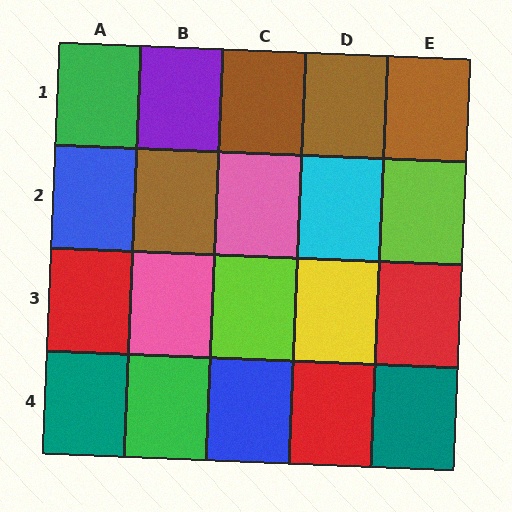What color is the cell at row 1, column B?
Purple.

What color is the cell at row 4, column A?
Teal.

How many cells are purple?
1 cell is purple.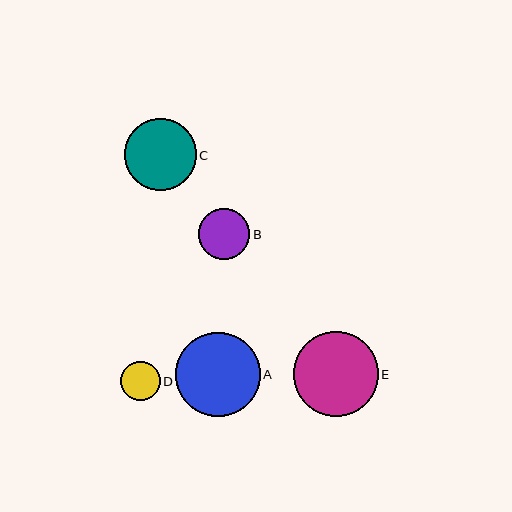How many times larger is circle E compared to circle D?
Circle E is approximately 2.2 times the size of circle D.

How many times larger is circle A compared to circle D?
Circle A is approximately 2.1 times the size of circle D.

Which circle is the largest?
Circle E is the largest with a size of approximately 85 pixels.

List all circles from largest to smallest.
From largest to smallest: E, A, C, B, D.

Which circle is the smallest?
Circle D is the smallest with a size of approximately 39 pixels.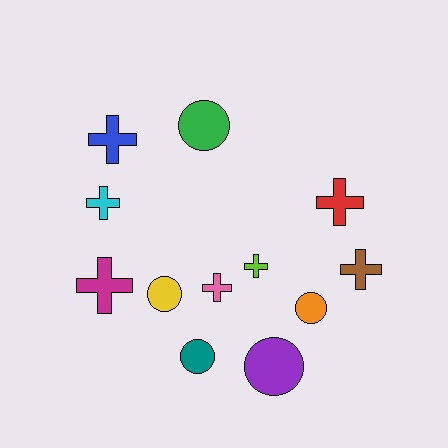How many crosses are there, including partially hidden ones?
There are 7 crosses.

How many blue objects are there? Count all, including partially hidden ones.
There is 1 blue object.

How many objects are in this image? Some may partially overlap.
There are 12 objects.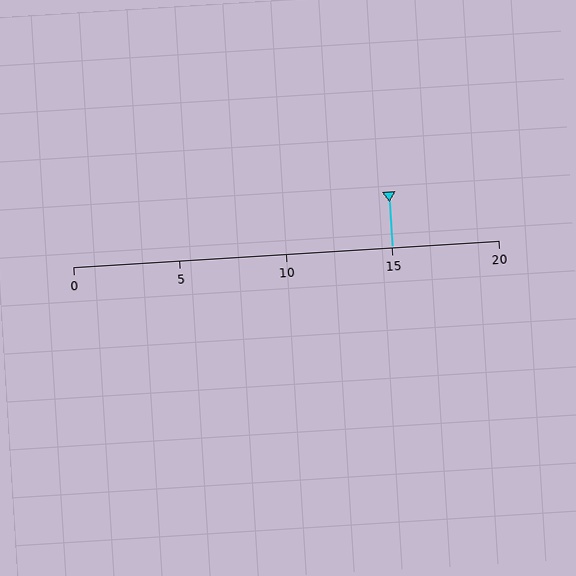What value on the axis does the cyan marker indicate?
The marker indicates approximately 15.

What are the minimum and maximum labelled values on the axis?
The axis runs from 0 to 20.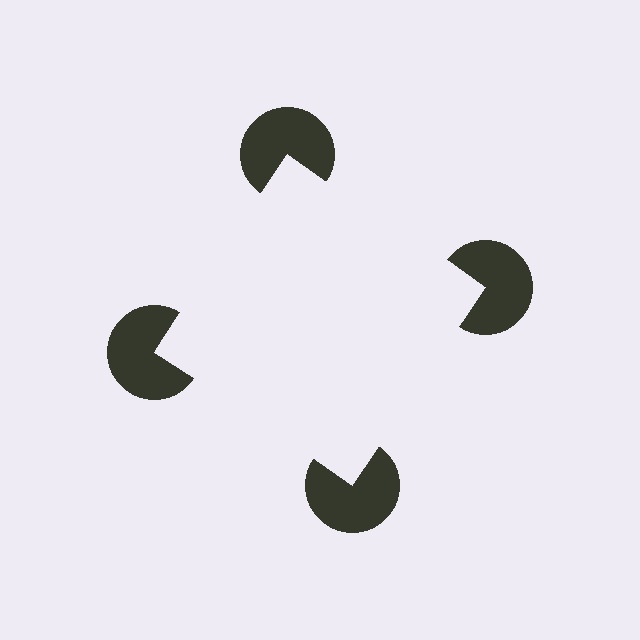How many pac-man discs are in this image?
There are 4 — one at each vertex of the illusory square.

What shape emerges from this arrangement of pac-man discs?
An illusory square — its edges are inferred from the aligned wedge cuts in the pac-man discs, not physically drawn.